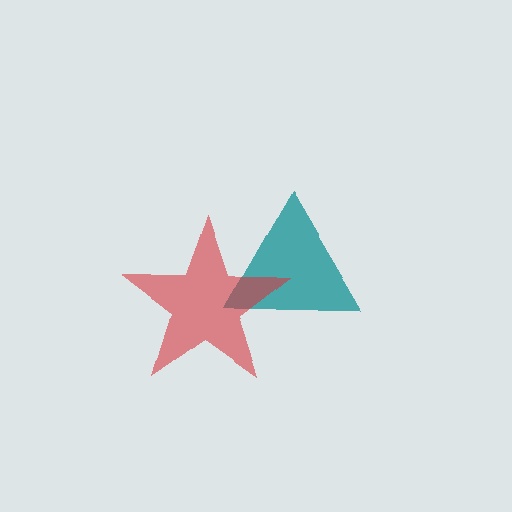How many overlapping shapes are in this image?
There are 2 overlapping shapes in the image.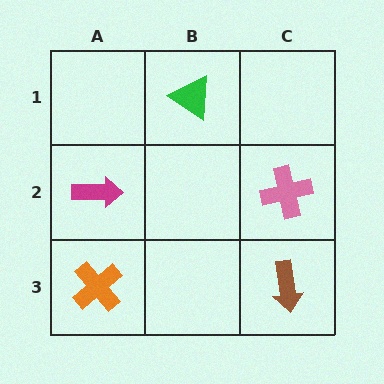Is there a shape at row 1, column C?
No, that cell is empty.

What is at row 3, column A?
An orange cross.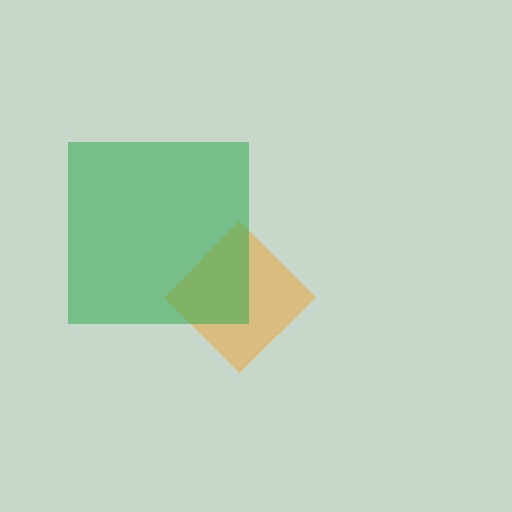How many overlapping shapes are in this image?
There are 2 overlapping shapes in the image.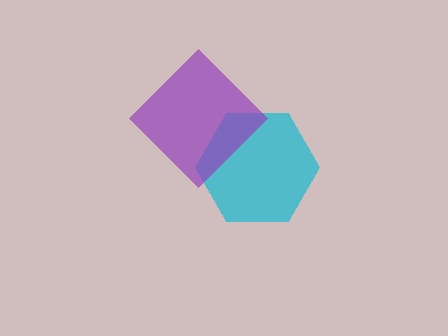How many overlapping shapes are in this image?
There are 2 overlapping shapes in the image.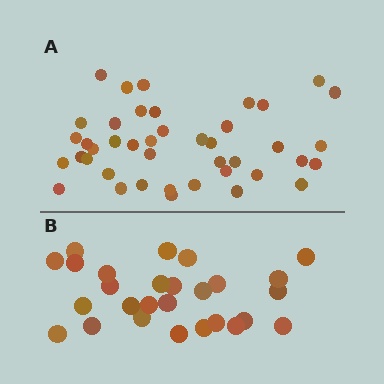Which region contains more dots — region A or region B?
Region A (the top region) has more dots.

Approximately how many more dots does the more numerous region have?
Region A has approximately 15 more dots than region B.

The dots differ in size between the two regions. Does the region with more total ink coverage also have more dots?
No. Region B has more total ink coverage because its dots are larger, but region A actually contains more individual dots. Total area can be misleading — the number of items is what matters here.